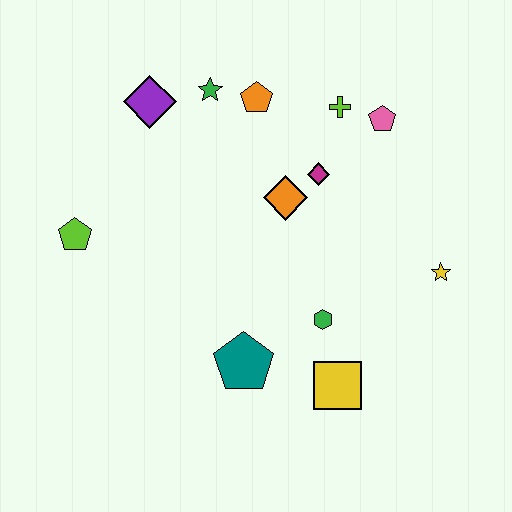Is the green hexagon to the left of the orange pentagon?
No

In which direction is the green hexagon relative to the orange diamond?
The green hexagon is below the orange diamond.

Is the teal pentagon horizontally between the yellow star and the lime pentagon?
Yes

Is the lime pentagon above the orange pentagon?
No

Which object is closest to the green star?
The orange pentagon is closest to the green star.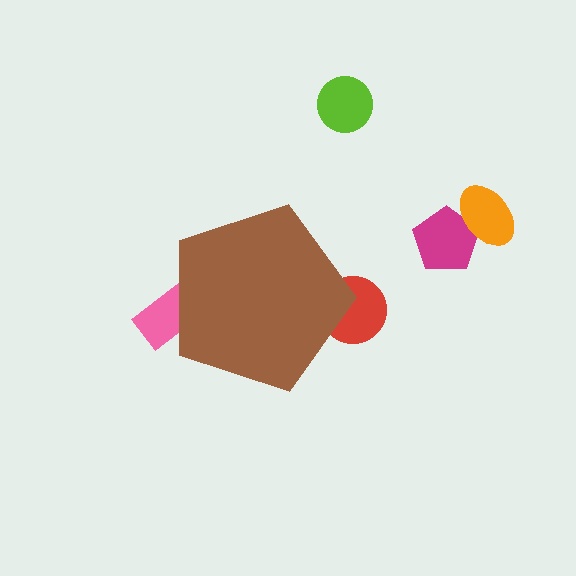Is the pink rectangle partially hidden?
Yes, the pink rectangle is partially hidden behind the brown pentagon.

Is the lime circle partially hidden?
No, the lime circle is fully visible.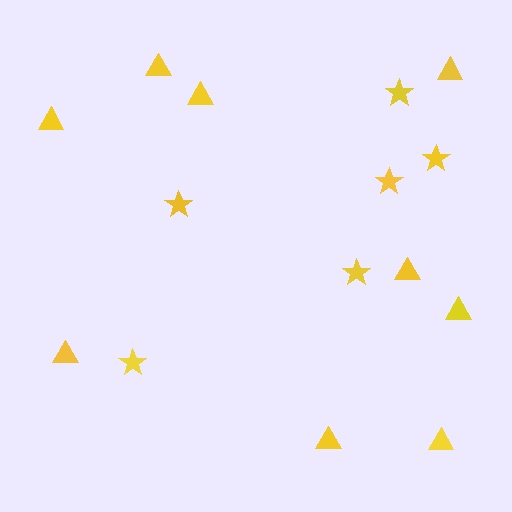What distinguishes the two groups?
There are 2 groups: one group of stars (6) and one group of triangles (9).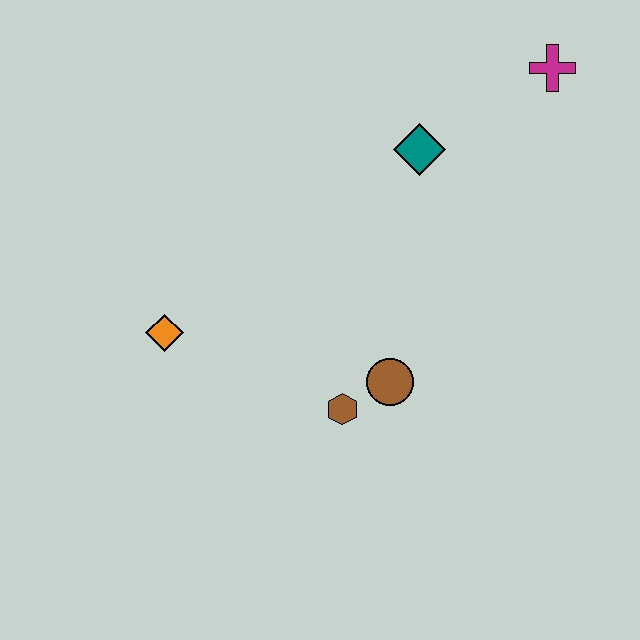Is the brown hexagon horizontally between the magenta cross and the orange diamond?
Yes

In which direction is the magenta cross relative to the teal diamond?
The magenta cross is to the right of the teal diamond.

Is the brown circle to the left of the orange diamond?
No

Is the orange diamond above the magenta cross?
No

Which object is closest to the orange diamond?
The brown hexagon is closest to the orange diamond.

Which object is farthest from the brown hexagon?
The magenta cross is farthest from the brown hexagon.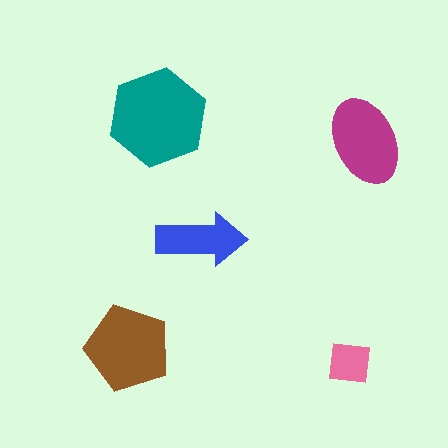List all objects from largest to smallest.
The teal hexagon, the brown pentagon, the magenta ellipse, the blue arrow, the pink square.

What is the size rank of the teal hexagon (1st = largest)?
1st.